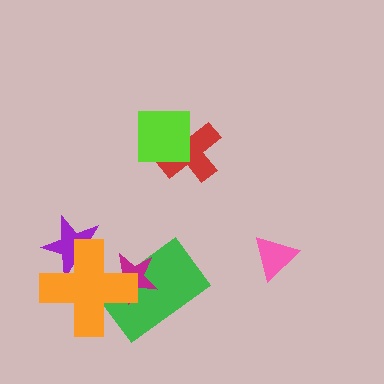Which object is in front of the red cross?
The lime square is in front of the red cross.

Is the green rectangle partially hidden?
Yes, it is partially covered by another shape.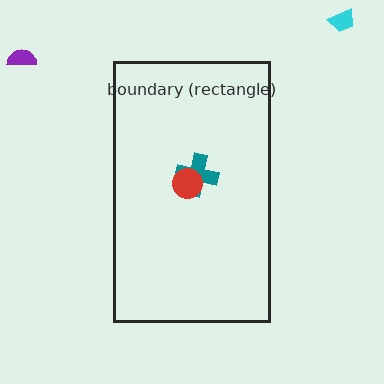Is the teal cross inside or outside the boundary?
Inside.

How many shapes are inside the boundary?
2 inside, 2 outside.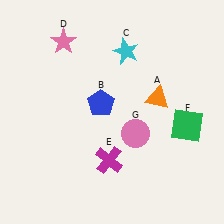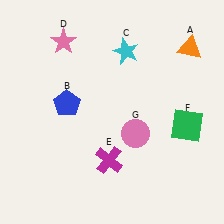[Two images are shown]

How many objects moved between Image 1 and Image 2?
2 objects moved between the two images.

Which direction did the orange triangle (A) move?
The orange triangle (A) moved up.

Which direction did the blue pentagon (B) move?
The blue pentagon (B) moved left.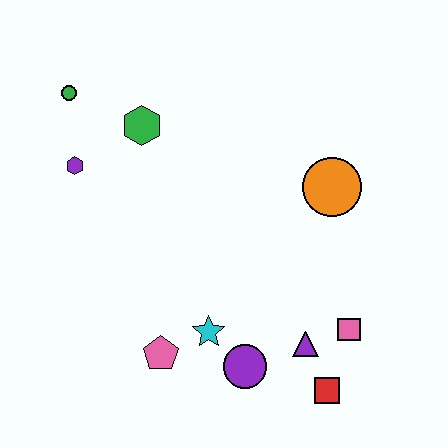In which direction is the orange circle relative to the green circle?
The orange circle is to the right of the green circle.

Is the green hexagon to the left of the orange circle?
Yes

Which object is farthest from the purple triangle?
The green circle is farthest from the purple triangle.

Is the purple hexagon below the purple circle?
No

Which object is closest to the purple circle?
The cyan star is closest to the purple circle.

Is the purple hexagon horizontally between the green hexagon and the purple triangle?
No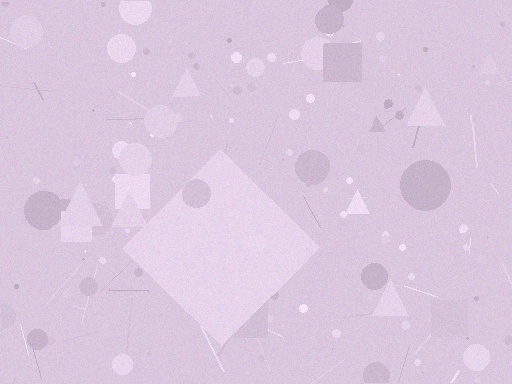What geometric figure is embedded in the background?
A diamond is embedded in the background.